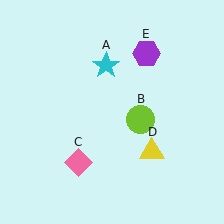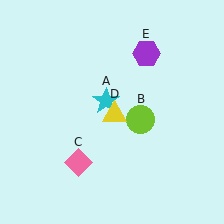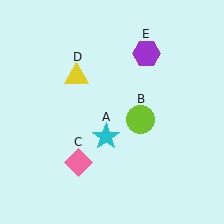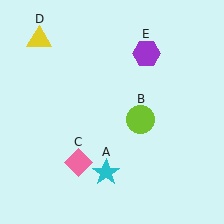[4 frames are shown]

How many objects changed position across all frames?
2 objects changed position: cyan star (object A), yellow triangle (object D).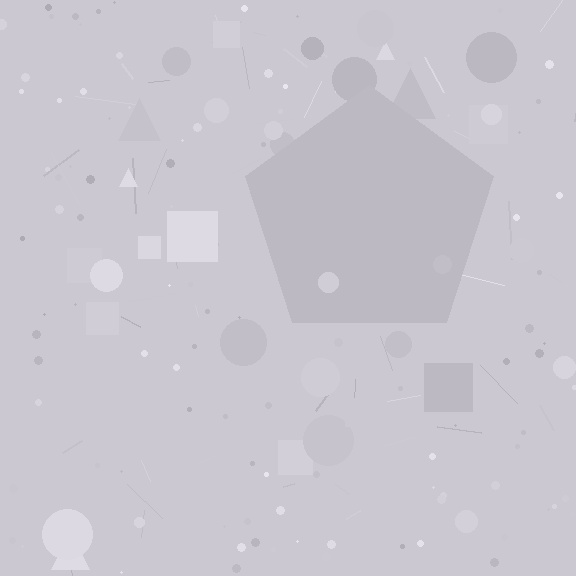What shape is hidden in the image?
A pentagon is hidden in the image.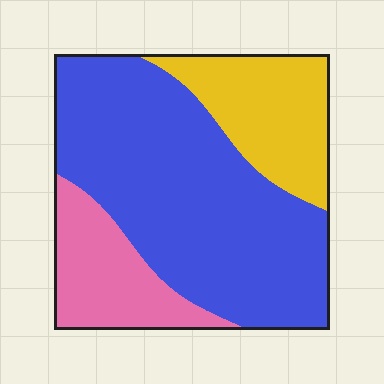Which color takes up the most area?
Blue, at roughly 60%.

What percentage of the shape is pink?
Pink takes up about one sixth (1/6) of the shape.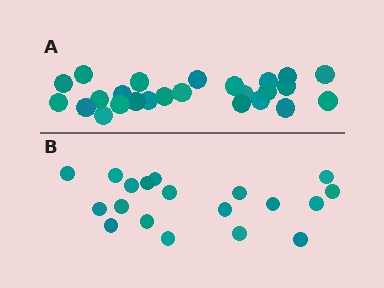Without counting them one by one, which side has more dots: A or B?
Region A (the top region) has more dots.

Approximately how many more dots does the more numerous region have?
Region A has about 6 more dots than region B.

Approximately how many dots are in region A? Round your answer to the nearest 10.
About 20 dots. (The exact count is 25, which rounds to 20.)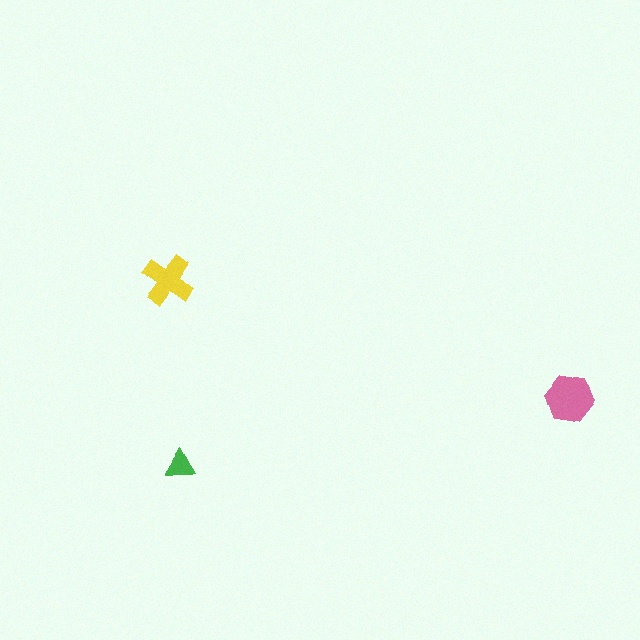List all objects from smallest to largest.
The green triangle, the yellow cross, the pink hexagon.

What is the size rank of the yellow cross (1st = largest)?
2nd.